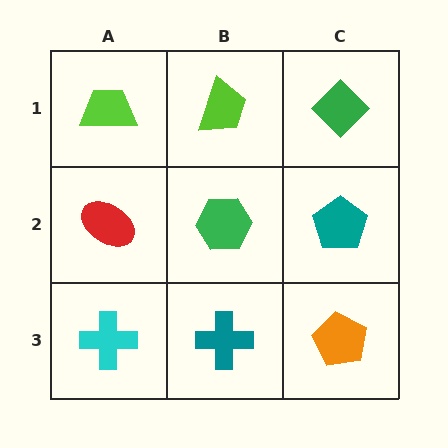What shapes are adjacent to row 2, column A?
A lime trapezoid (row 1, column A), a cyan cross (row 3, column A), a green hexagon (row 2, column B).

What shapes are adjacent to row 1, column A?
A red ellipse (row 2, column A), a lime trapezoid (row 1, column B).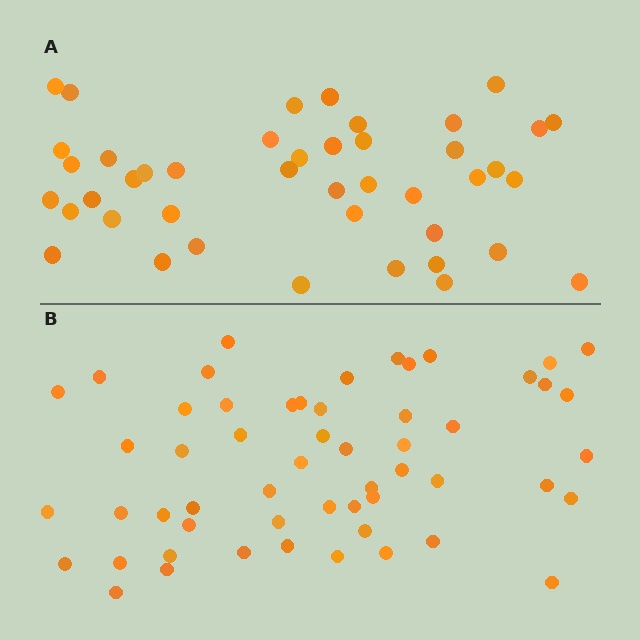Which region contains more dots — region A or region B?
Region B (the bottom region) has more dots.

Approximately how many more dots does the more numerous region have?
Region B has roughly 12 or so more dots than region A.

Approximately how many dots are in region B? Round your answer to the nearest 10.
About 60 dots. (The exact count is 55, which rounds to 60.)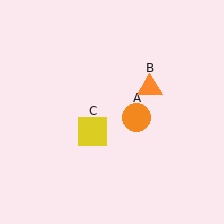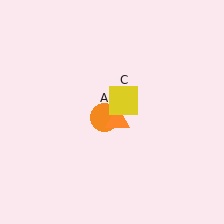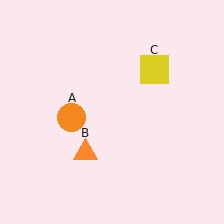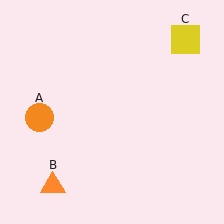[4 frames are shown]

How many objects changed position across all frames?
3 objects changed position: orange circle (object A), orange triangle (object B), yellow square (object C).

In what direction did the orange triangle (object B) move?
The orange triangle (object B) moved down and to the left.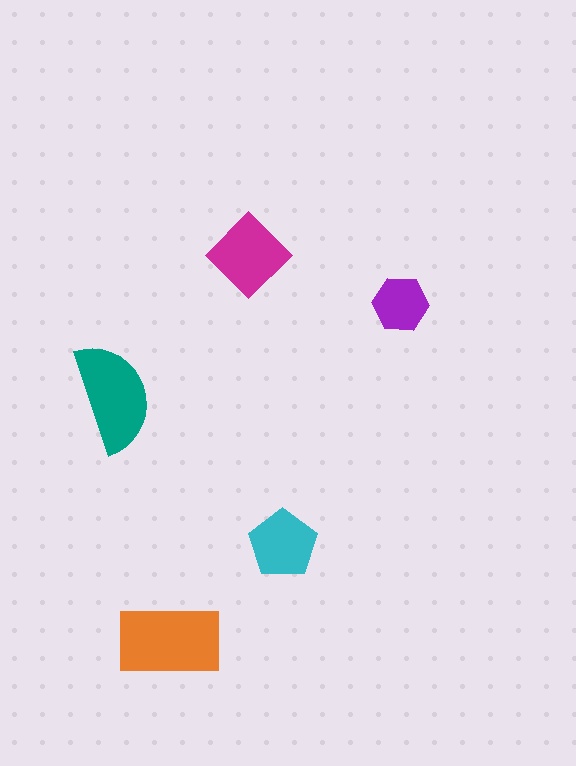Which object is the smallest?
The purple hexagon.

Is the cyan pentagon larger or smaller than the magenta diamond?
Smaller.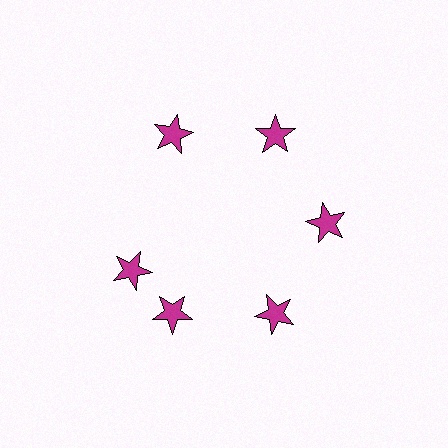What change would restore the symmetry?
The symmetry would be restored by rotating it back into even spacing with its neighbors so that all 6 stars sit at equal angles and equal distance from the center.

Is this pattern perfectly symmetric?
No. The 6 magenta stars are arranged in a ring, but one element near the 9 o'clock position is rotated out of alignment along the ring, breaking the 6-fold rotational symmetry.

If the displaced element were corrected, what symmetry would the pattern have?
It would have 6-fold rotational symmetry — the pattern would map onto itself every 60 degrees.